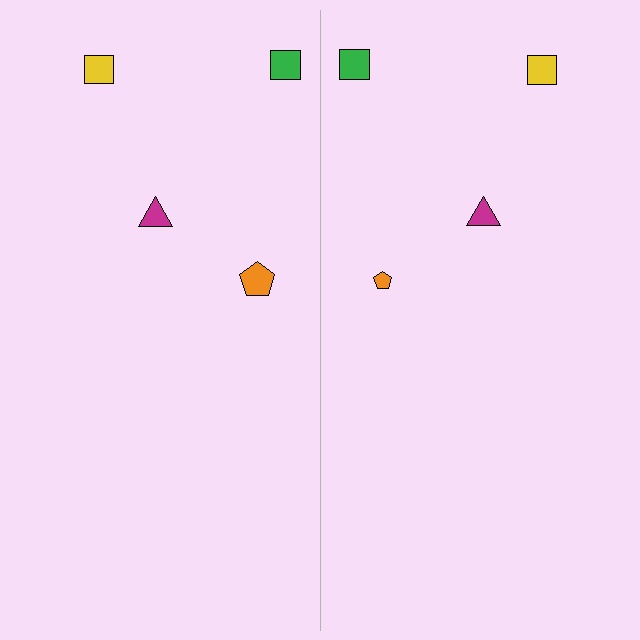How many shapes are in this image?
There are 8 shapes in this image.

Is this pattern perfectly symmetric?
No, the pattern is not perfectly symmetric. The orange pentagon on the right side has a different size than its mirror counterpart.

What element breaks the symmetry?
The orange pentagon on the right side has a different size than its mirror counterpart.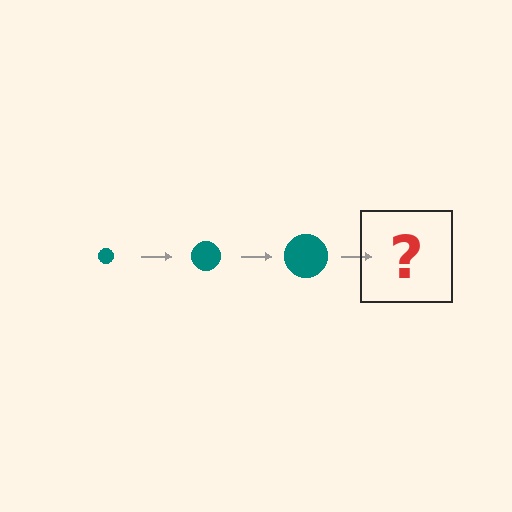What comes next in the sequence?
The next element should be a teal circle, larger than the previous one.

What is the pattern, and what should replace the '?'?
The pattern is that the circle gets progressively larger each step. The '?' should be a teal circle, larger than the previous one.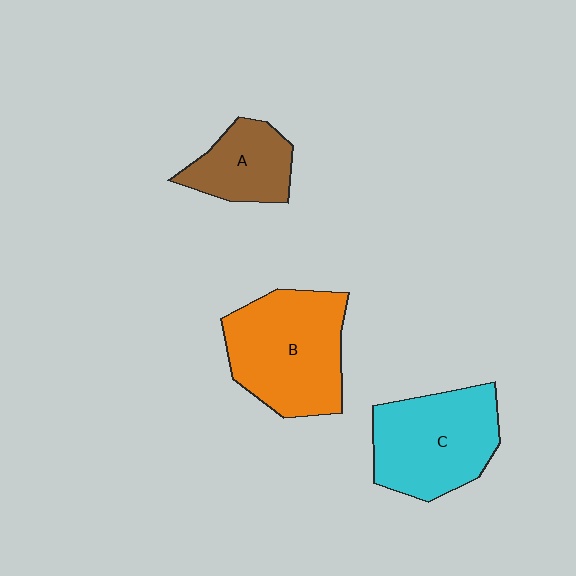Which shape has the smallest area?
Shape A (brown).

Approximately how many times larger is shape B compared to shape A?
Approximately 1.9 times.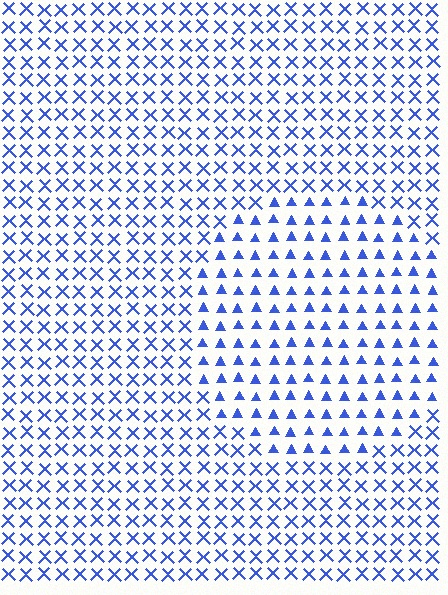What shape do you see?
I see a circle.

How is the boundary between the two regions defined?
The boundary is defined by a change in element shape: triangles inside vs. X marks outside. All elements share the same color and spacing.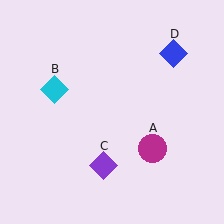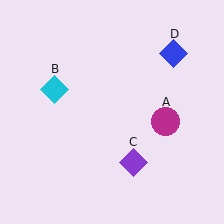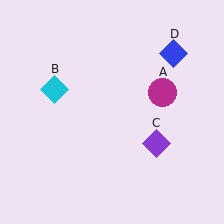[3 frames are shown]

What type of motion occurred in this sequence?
The magenta circle (object A), purple diamond (object C) rotated counterclockwise around the center of the scene.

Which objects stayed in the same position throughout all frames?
Cyan diamond (object B) and blue diamond (object D) remained stationary.